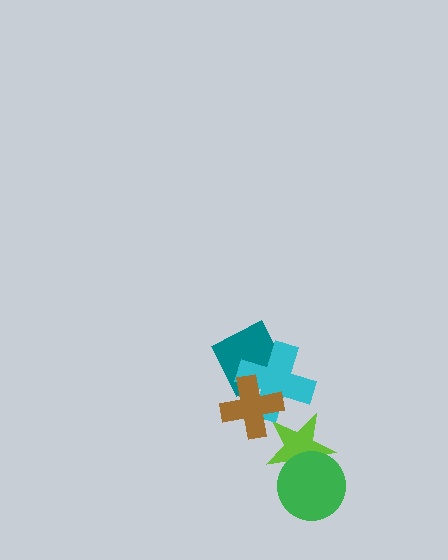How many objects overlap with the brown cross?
2 objects overlap with the brown cross.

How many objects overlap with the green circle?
1 object overlaps with the green circle.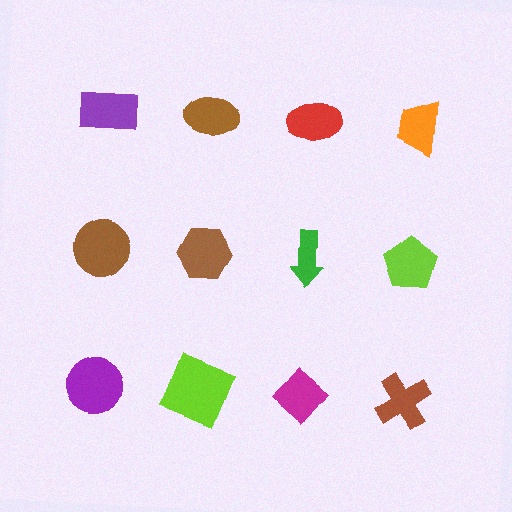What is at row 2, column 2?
A brown hexagon.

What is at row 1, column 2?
A brown ellipse.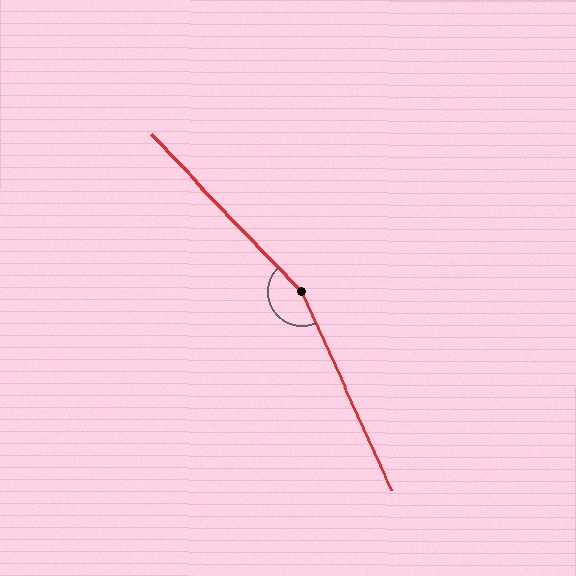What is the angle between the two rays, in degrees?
Approximately 161 degrees.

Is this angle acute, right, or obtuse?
It is obtuse.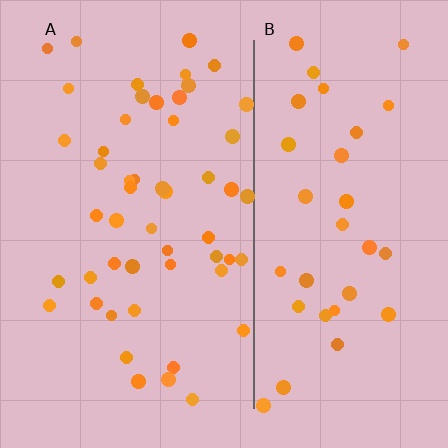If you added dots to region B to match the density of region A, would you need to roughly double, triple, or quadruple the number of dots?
Approximately double.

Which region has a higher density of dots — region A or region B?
A (the left).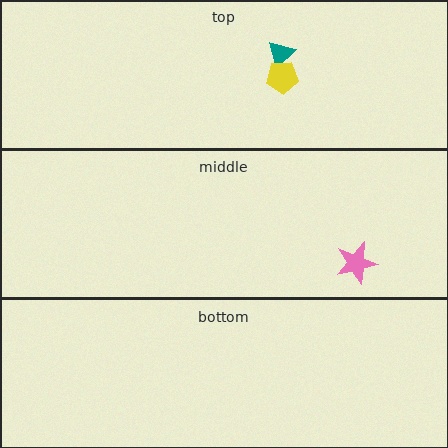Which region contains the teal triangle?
The top region.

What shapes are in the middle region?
The pink star.